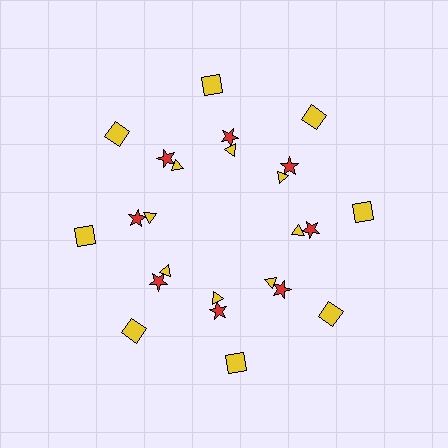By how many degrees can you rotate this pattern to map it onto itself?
The pattern maps onto itself every 45 degrees of rotation.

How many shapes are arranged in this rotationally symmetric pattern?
There are 24 shapes, arranged in 8 groups of 3.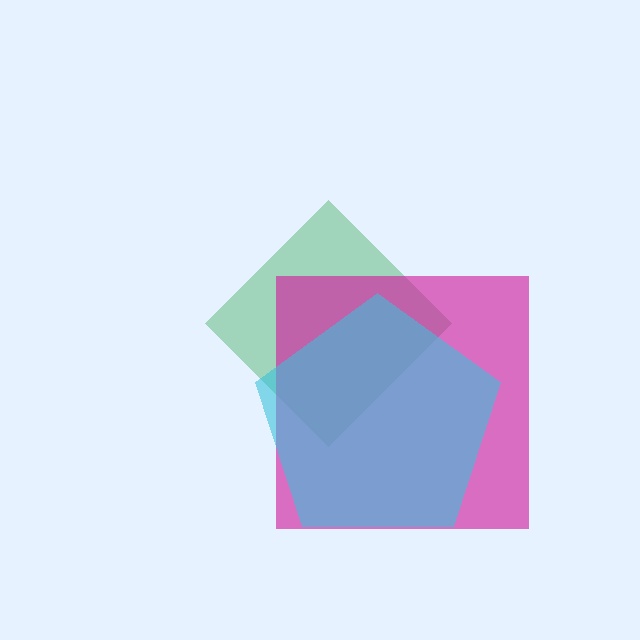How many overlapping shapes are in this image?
There are 3 overlapping shapes in the image.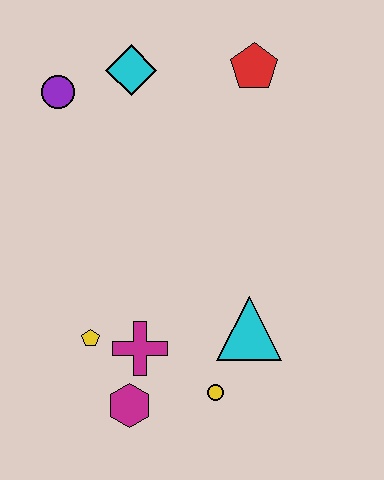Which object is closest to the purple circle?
The cyan diamond is closest to the purple circle.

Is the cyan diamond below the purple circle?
No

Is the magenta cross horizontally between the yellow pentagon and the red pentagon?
Yes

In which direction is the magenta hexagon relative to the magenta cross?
The magenta hexagon is below the magenta cross.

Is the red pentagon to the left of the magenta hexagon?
No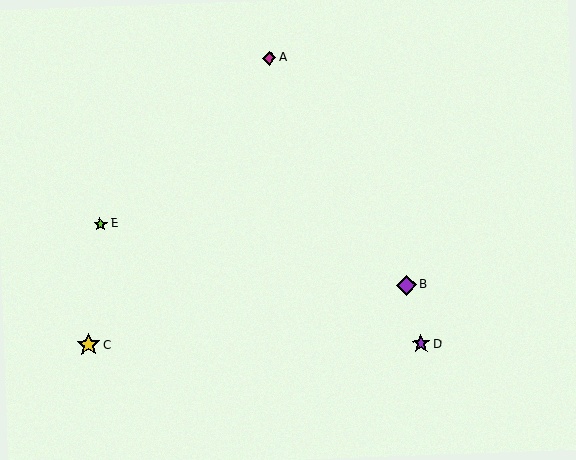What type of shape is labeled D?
Shape D is a purple star.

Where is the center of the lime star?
The center of the lime star is at (100, 224).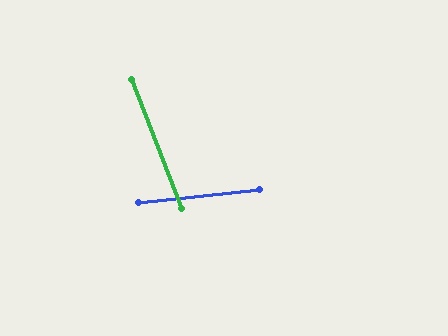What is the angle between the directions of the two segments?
Approximately 75 degrees.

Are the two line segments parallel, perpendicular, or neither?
Neither parallel nor perpendicular — they differ by about 75°.